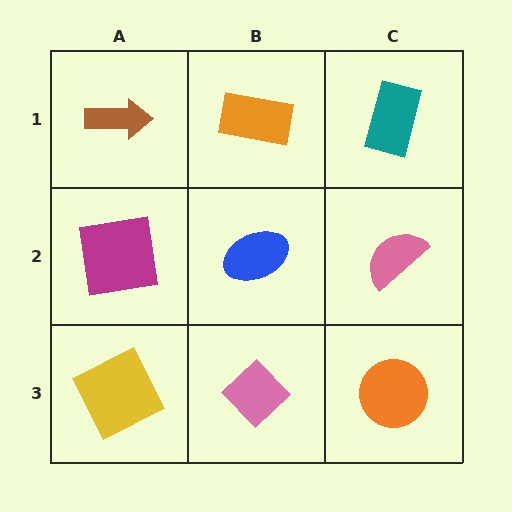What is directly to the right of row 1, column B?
A teal rectangle.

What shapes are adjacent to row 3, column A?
A magenta square (row 2, column A), a pink diamond (row 3, column B).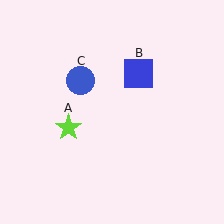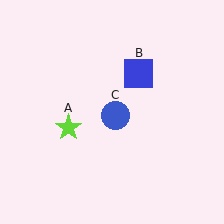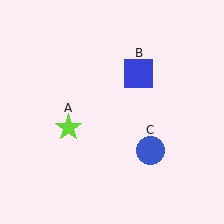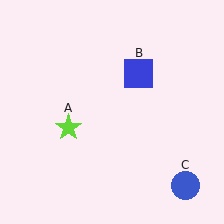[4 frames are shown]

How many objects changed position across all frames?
1 object changed position: blue circle (object C).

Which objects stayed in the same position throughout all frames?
Lime star (object A) and blue square (object B) remained stationary.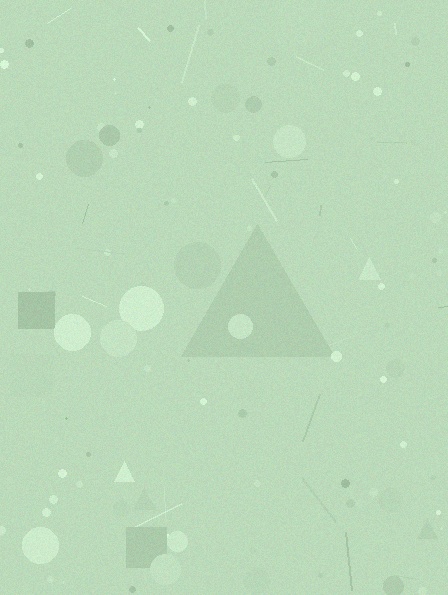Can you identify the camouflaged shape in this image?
The camouflaged shape is a triangle.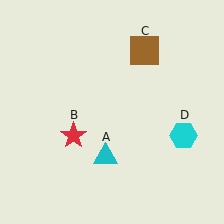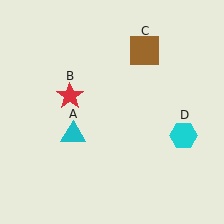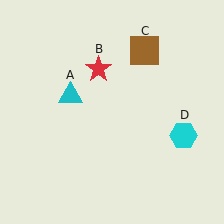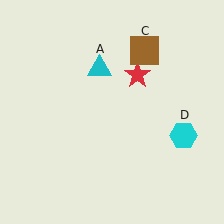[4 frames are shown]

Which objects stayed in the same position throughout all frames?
Brown square (object C) and cyan hexagon (object D) remained stationary.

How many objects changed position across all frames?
2 objects changed position: cyan triangle (object A), red star (object B).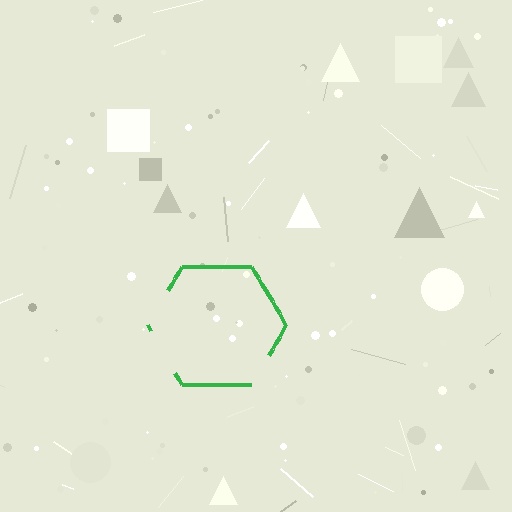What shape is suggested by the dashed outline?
The dashed outline suggests a hexagon.